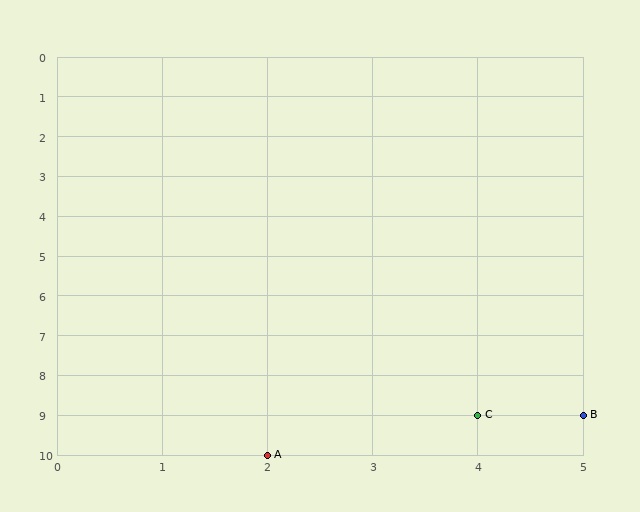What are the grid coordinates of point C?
Point C is at grid coordinates (4, 9).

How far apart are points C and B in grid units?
Points C and B are 1 column apart.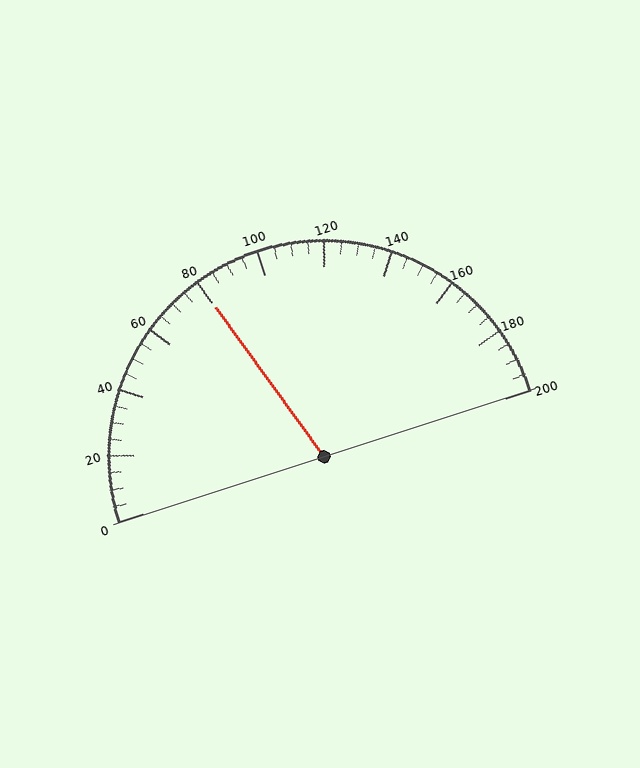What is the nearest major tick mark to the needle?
The nearest major tick mark is 80.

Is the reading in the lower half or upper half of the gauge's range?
The reading is in the lower half of the range (0 to 200).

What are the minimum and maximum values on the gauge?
The gauge ranges from 0 to 200.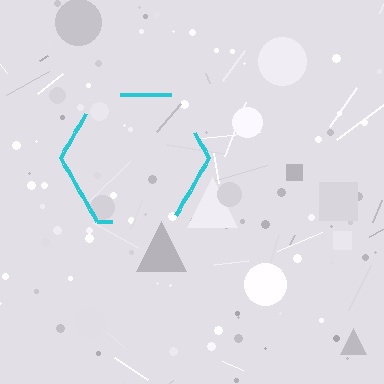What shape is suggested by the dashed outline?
The dashed outline suggests a hexagon.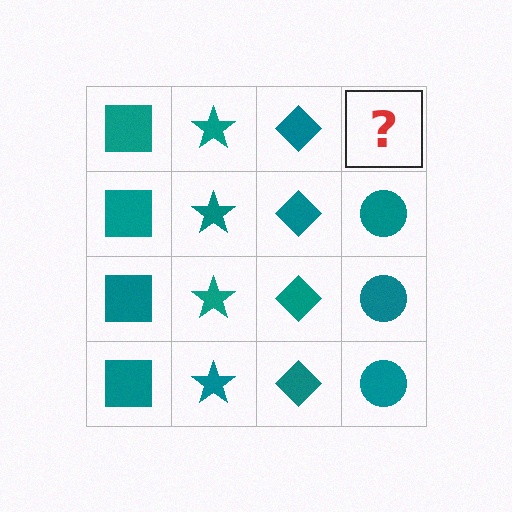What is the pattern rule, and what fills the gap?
The rule is that each column has a consistent shape. The gap should be filled with a teal circle.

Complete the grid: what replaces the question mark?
The question mark should be replaced with a teal circle.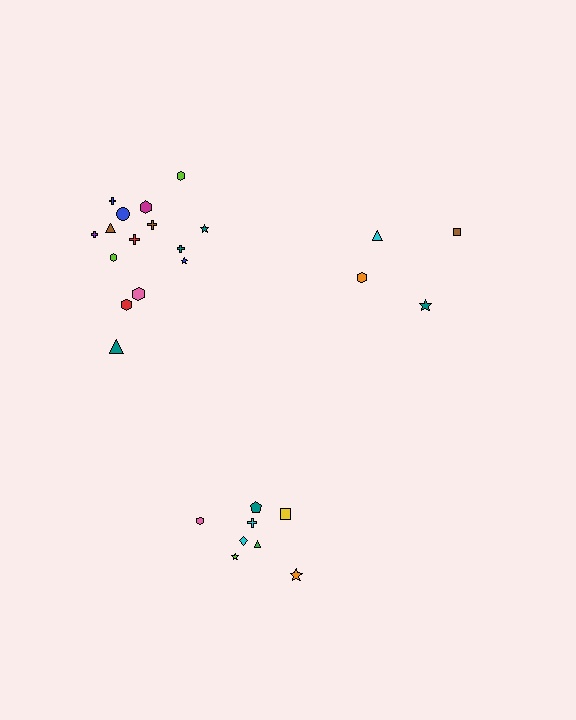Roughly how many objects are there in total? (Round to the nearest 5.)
Roughly 25 objects in total.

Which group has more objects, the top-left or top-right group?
The top-left group.